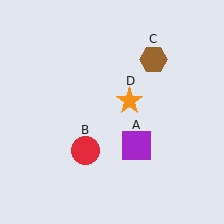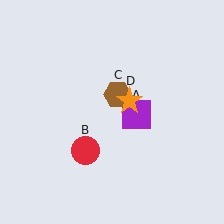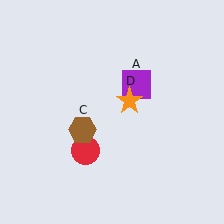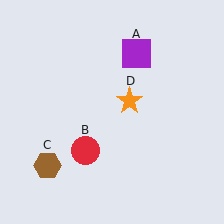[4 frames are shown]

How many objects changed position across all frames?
2 objects changed position: purple square (object A), brown hexagon (object C).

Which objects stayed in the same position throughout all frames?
Red circle (object B) and orange star (object D) remained stationary.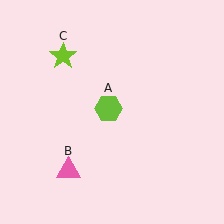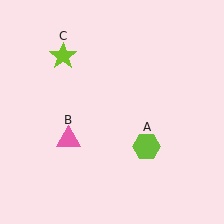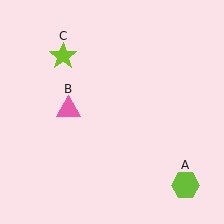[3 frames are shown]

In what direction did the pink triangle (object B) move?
The pink triangle (object B) moved up.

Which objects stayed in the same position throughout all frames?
Lime star (object C) remained stationary.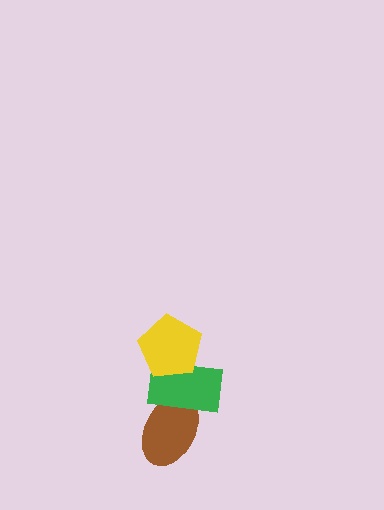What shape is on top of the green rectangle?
The yellow pentagon is on top of the green rectangle.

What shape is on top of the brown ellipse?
The green rectangle is on top of the brown ellipse.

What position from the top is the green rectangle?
The green rectangle is 2nd from the top.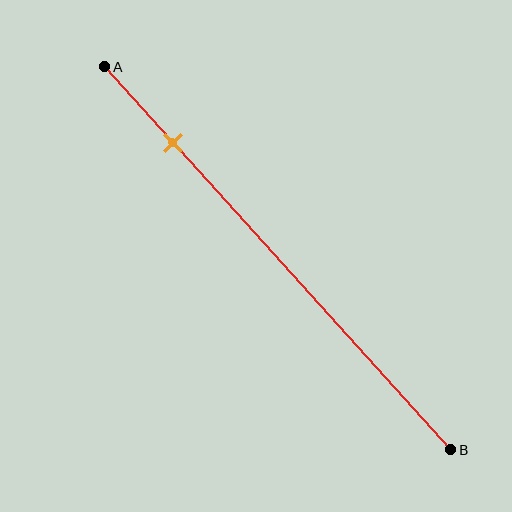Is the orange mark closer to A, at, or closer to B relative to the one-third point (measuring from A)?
The orange mark is closer to point A than the one-third point of segment AB.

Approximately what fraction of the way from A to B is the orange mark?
The orange mark is approximately 20% of the way from A to B.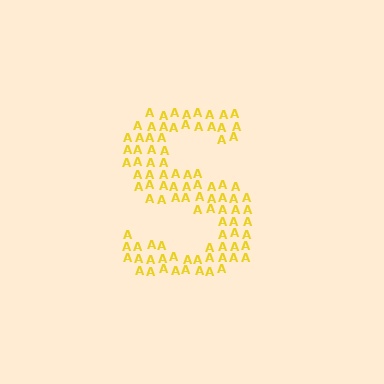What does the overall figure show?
The overall figure shows the letter S.